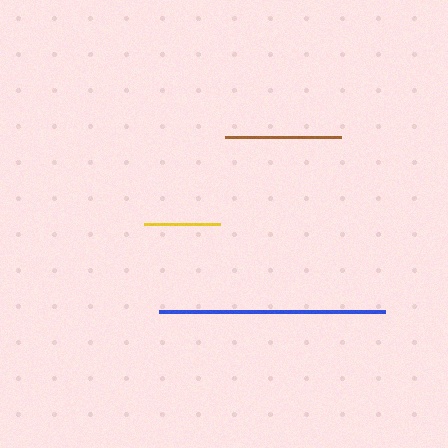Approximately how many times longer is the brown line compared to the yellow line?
The brown line is approximately 1.5 times the length of the yellow line.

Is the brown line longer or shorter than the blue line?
The blue line is longer than the brown line.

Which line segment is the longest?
The blue line is the longest at approximately 226 pixels.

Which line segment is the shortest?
The yellow line is the shortest at approximately 76 pixels.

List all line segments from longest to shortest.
From longest to shortest: blue, brown, yellow.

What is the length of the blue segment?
The blue segment is approximately 226 pixels long.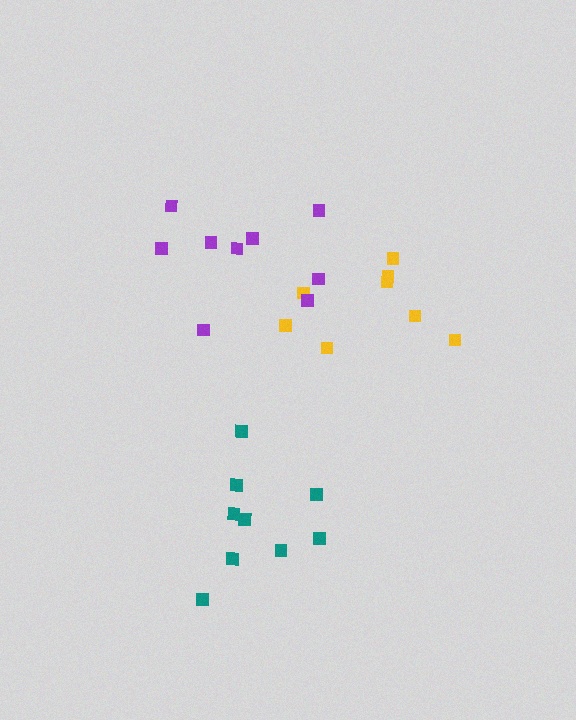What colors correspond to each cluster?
The clusters are colored: teal, yellow, purple.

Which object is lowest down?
The teal cluster is bottommost.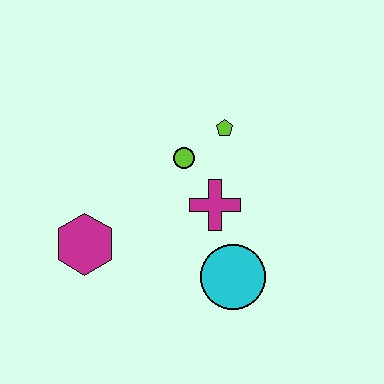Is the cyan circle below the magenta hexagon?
Yes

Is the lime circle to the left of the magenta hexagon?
No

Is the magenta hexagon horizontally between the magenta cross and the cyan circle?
No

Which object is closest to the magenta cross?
The lime circle is closest to the magenta cross.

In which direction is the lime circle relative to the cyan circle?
The lime circle is above the cyan circle.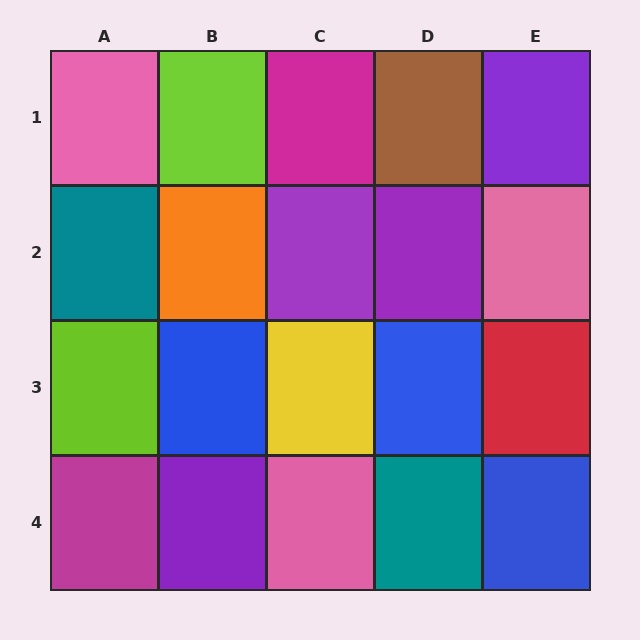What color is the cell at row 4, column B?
Purple.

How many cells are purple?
4 cells are purple.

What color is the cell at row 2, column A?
Teal.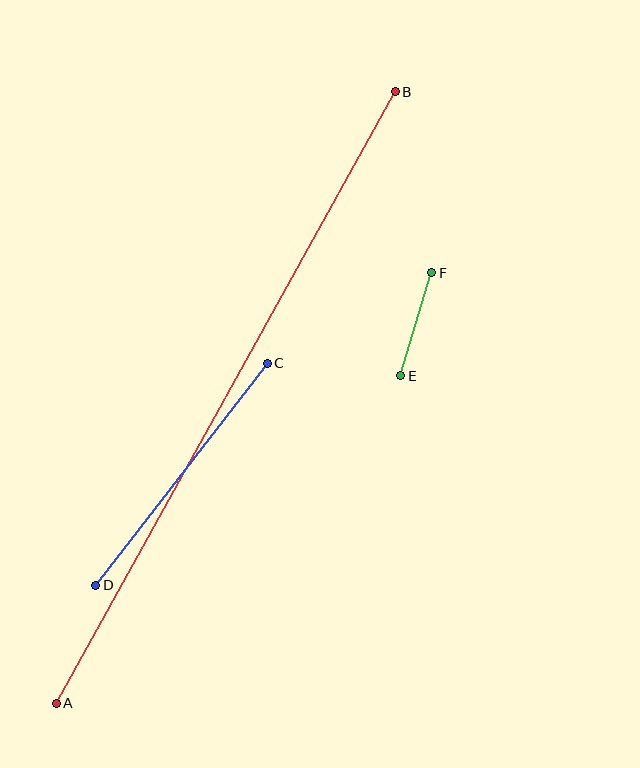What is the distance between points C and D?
The distance is approximately 281 pixels.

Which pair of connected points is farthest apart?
Points A and B are farthest apart.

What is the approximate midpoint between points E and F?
The midpoint is at approximately (416, 324) pixels.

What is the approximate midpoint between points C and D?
The midpoint is at approximately (181, 474) pixels.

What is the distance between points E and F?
The distance is approximately 107 pixels.